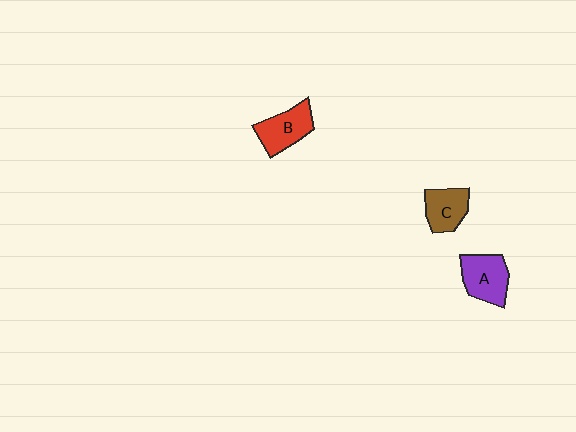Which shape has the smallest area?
Shape C (brown).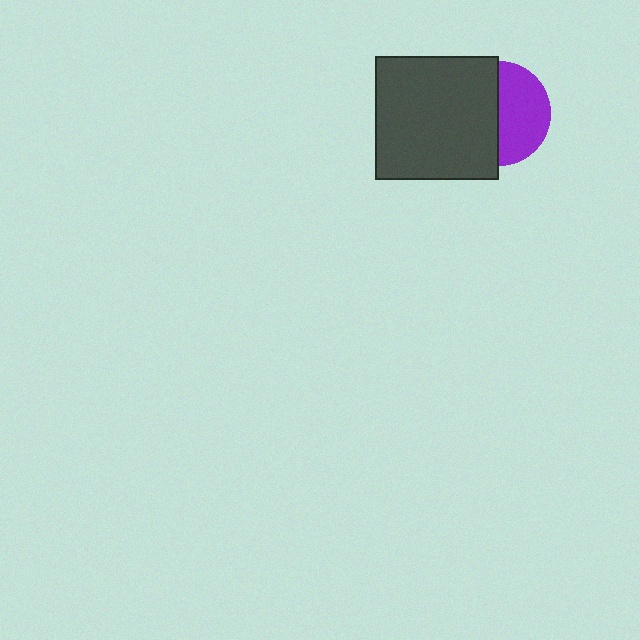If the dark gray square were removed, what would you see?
You would see the complete purple circle.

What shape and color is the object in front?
The object in front is a dark gray square.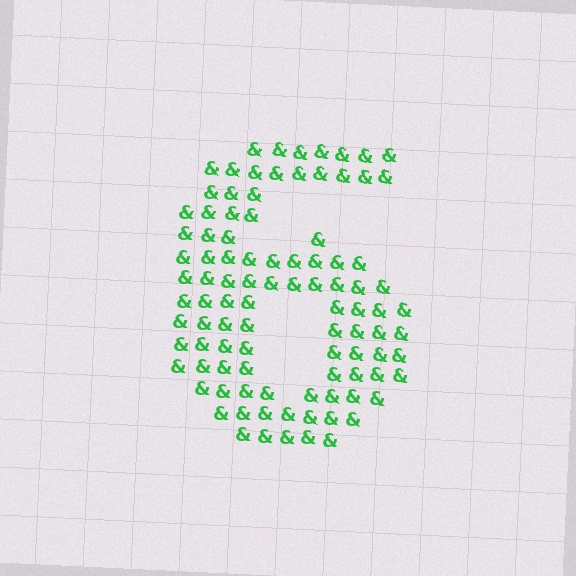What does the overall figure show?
The overall figure shows the digit 6.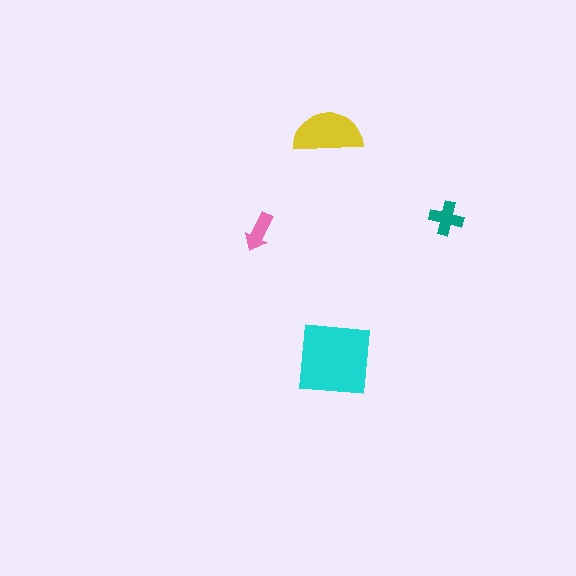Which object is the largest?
The cyan square.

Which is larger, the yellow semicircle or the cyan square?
The cyan square.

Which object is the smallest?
The pink arrow.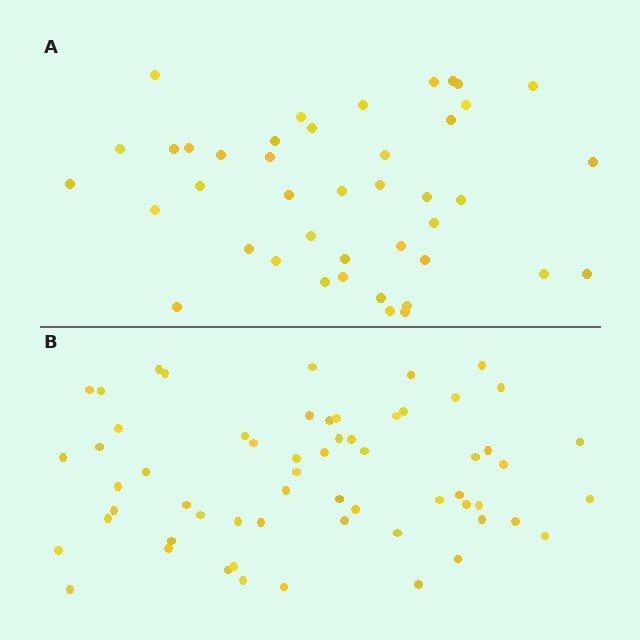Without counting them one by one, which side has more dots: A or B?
Region B (the bottom region) has more dots.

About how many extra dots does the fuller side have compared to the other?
Region B has approximately 20 more dots than region A.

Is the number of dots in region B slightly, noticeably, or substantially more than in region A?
Region B has noticeably more, but not dramatically so. The ratio is roughly 1.4 to 1.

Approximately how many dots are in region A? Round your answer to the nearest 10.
About 40 dots. (The exact count is 42, which rounds to 40.)